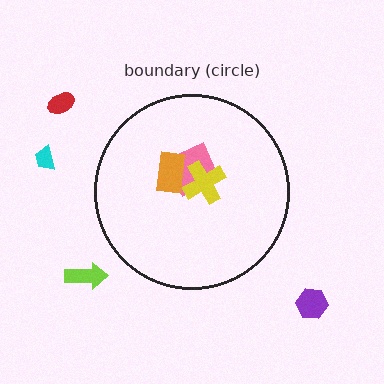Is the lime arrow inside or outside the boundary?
Outside.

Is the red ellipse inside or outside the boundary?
Outside.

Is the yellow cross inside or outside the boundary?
Inside.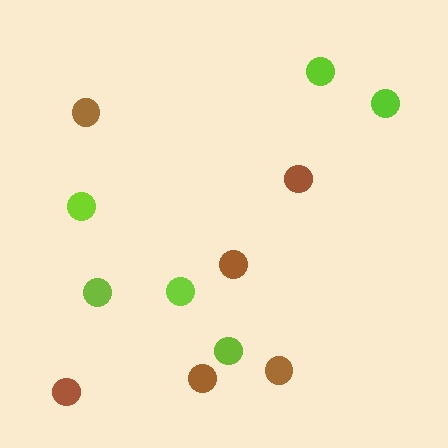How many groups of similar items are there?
There are 2 groups: one group of lime circles (6) and one group of brown circles (6).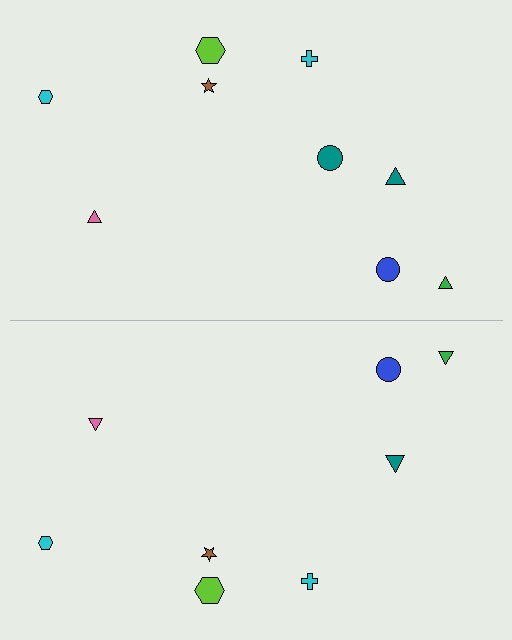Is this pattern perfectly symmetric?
No, the pattern is not perfectly symmetric. A teal circle is missing from the bottom side.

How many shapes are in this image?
There are 17 shapes in this image.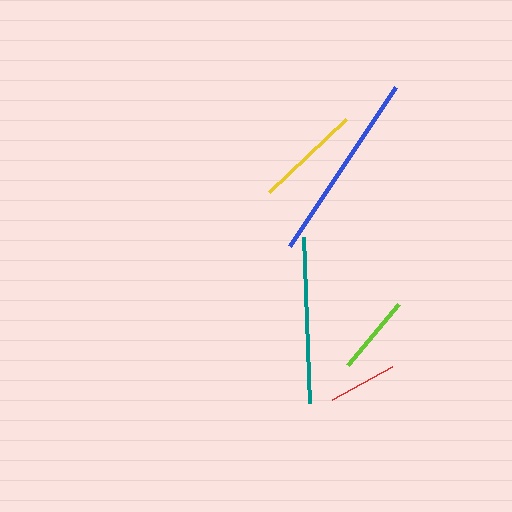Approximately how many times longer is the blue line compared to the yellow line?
The blue line is approximately 1.8 times the length of the yellow line.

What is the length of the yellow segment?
The yellow segment is approximately 105 pixels long.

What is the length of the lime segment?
The lime segment is approximately 79 pixels long.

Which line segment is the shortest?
The red line is the shortest at approximately 68 pixels.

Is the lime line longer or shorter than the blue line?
The blue line is longer than the lime line.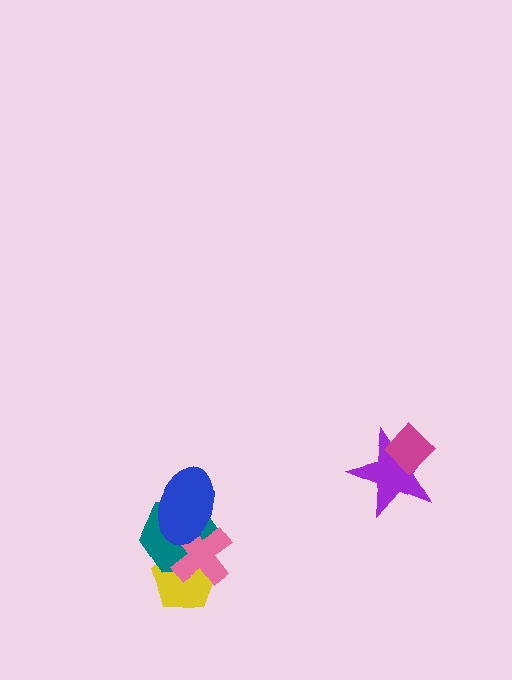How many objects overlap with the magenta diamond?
1 object overlaps with the magenta diamond.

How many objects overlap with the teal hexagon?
3 objects overlap with the teal hexagon.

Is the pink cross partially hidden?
Yes, it is partially covered by another shape.